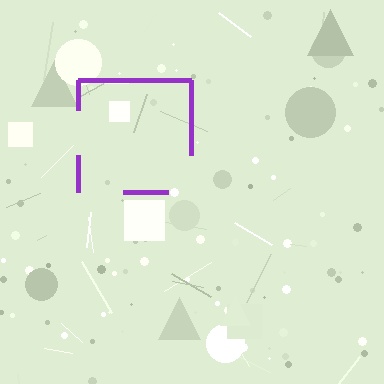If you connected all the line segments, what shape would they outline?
They would outline a square.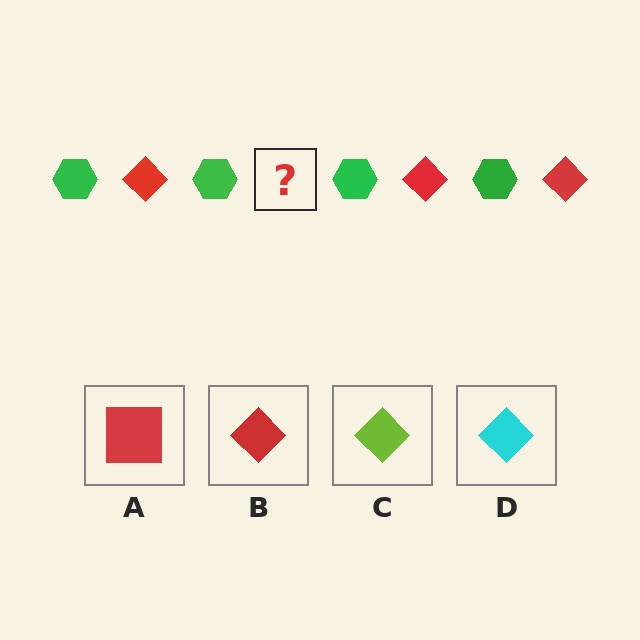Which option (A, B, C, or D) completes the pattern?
B.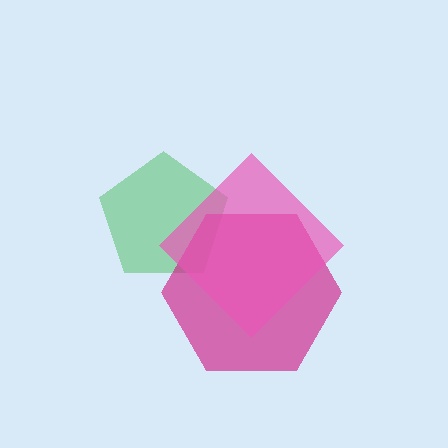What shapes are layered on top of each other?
The layered shapes are: a green pentagon, a magenta hexagon, a pink diamond.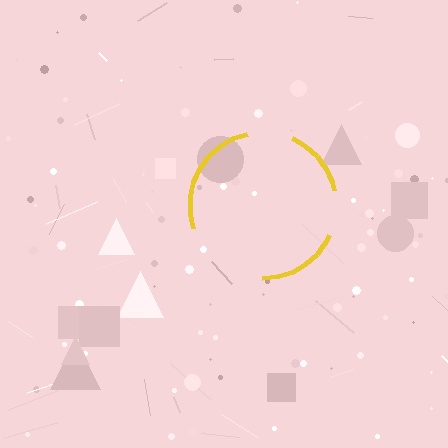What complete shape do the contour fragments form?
The contour fragments form a circle.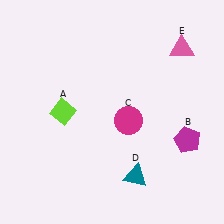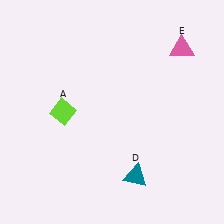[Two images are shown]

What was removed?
The magenta pentagon (B), the magenta circle (C) were removed in Image 2.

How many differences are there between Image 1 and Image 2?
There are 2 differences between the two images.